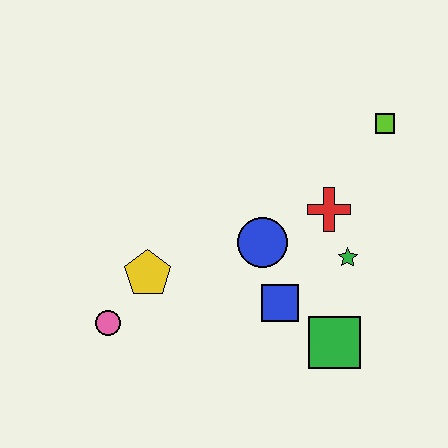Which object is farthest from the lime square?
The pink circle is farthest from the lime square.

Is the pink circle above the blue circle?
No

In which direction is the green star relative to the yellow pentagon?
The green star is to the right of the yellow pentagon.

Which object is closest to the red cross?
The green star is closest to the red cross.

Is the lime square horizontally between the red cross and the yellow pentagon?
No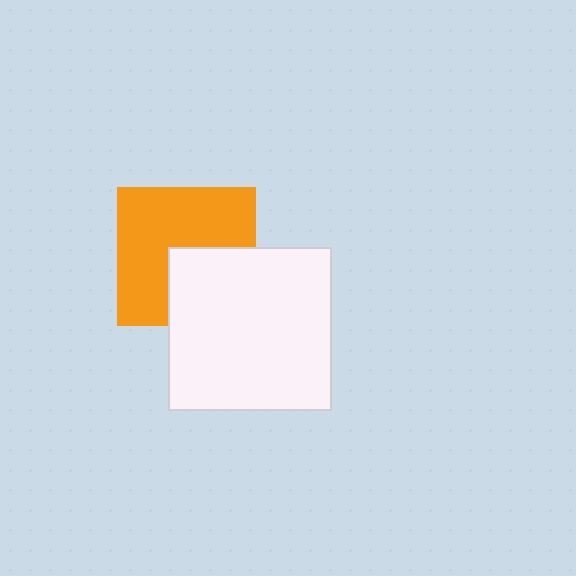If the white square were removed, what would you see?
You would see the complete orange square.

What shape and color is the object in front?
The object in front is a white square.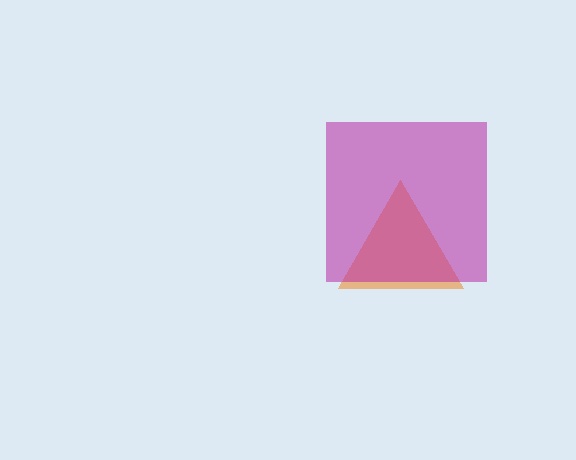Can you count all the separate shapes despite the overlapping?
Yes, there are 2 separate shapes.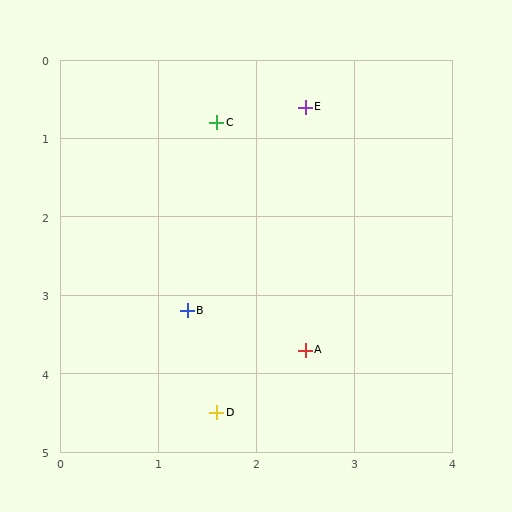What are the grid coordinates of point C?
Point C is at approximately (1.6, 0.8).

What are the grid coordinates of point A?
Point A is at approximately (2.5, 3.7).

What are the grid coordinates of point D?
Point D is at approximately (1.6, 4.5).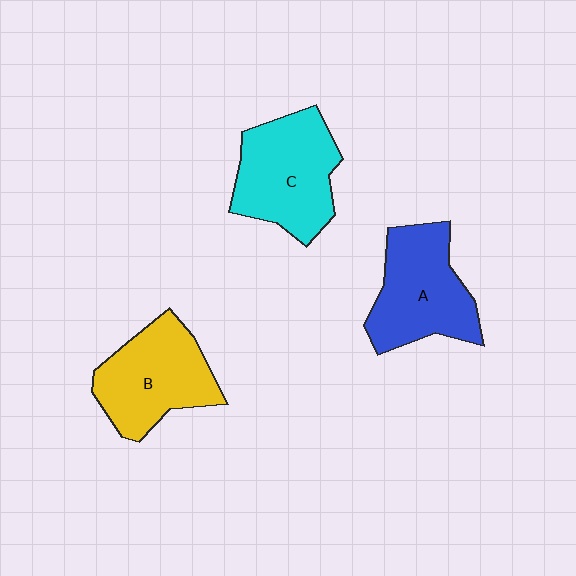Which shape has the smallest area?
Shape B (yellow).